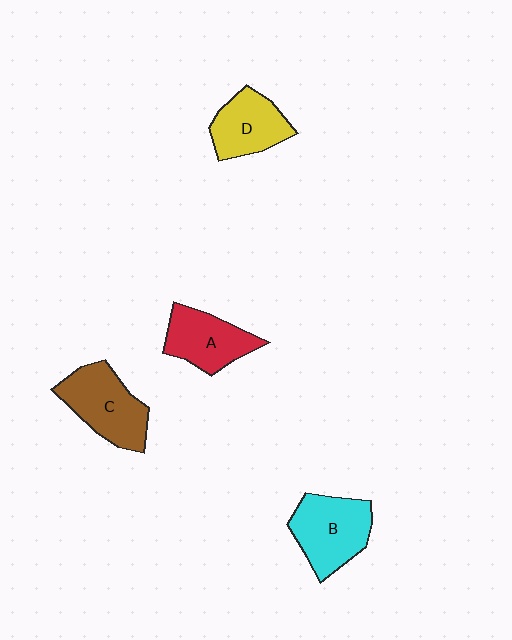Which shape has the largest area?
Shape C (brown).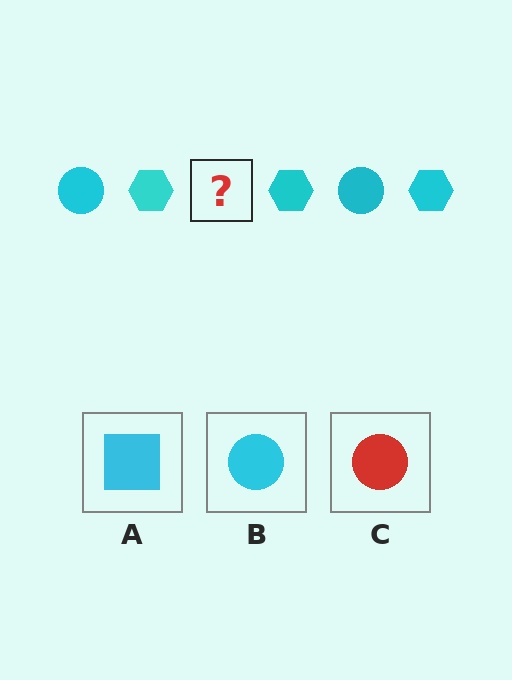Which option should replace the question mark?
Option B.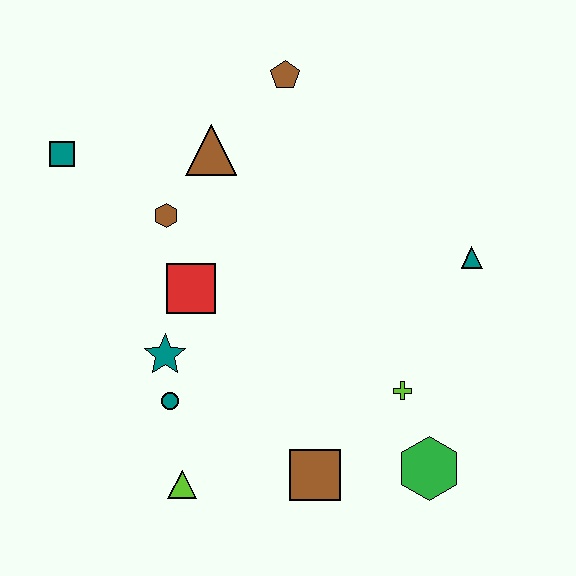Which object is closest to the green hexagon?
The lime cross is closest to the green hexagon.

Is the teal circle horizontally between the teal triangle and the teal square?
Yes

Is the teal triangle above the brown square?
Yes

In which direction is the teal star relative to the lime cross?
The teal star is to the left of the lime cross.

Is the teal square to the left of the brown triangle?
Yes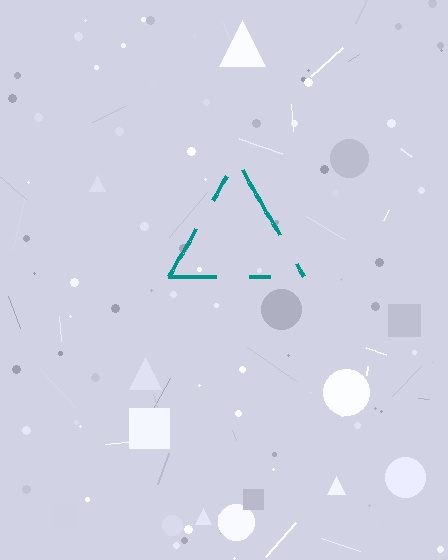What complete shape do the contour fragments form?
The contour fragments form a triangle.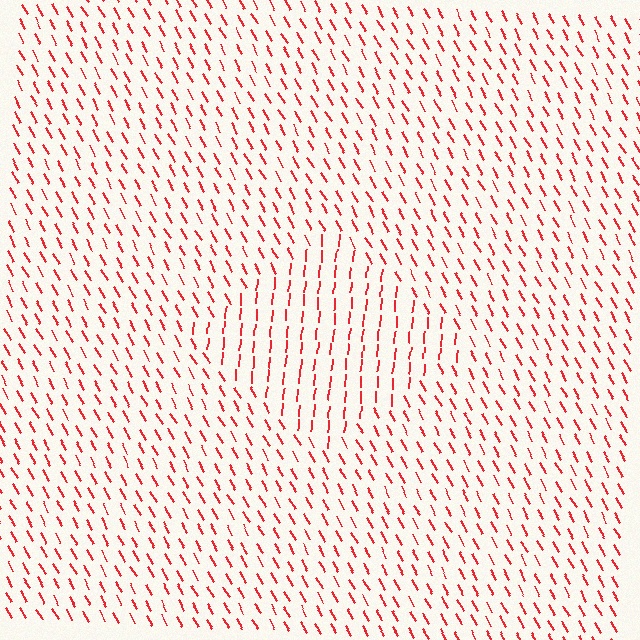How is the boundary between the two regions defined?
The boundary is defined purely by a change in line orientation (approximately 34 degrees difference). All lines are the same color and thickness.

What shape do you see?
I see a diamond.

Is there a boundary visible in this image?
Yes, there is a texture boundary formed by a change in line orientation.